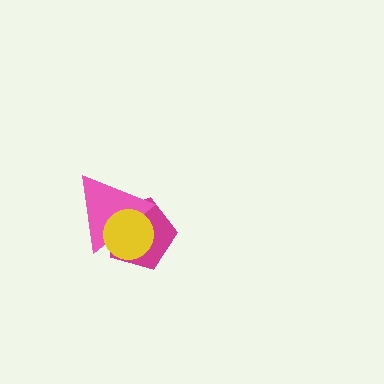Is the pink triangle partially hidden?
Yes, it is partially covered by another shape.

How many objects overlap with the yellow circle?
2 objects overlap with the yellow circle.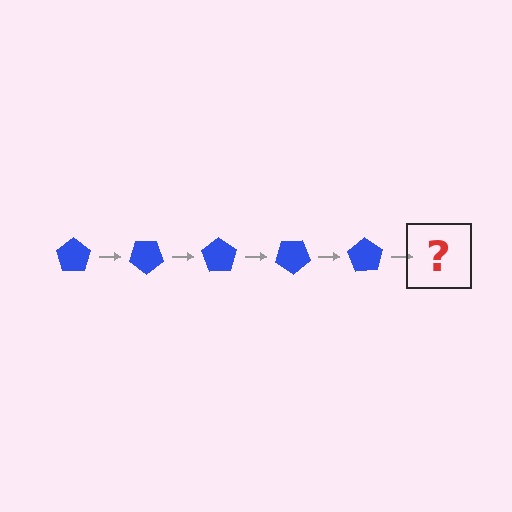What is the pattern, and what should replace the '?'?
The pattern is that the pentagon rotates 35 degrees each step. The '?' should be a blue pentagon rotated 175 degrees.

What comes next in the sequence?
The next element should be a blue pentagon rotated 175 degrees.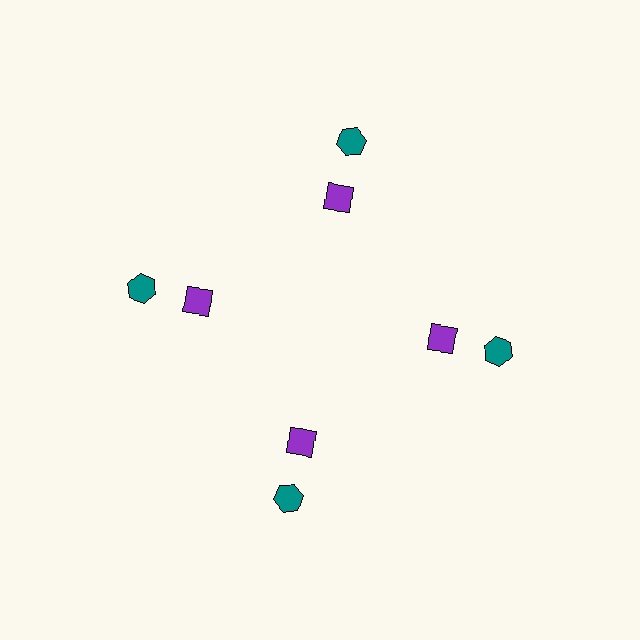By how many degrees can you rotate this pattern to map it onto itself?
The pattern maps onto itself every 90 degrees of rotation.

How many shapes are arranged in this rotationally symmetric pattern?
There are 8 shapes, arranged in 4 groups of 2.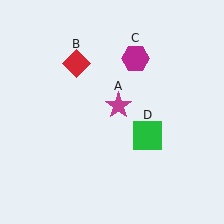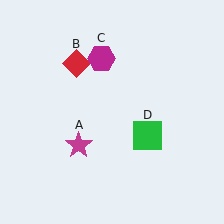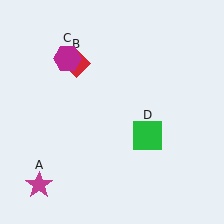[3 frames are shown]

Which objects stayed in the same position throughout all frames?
Red diamond (object B) and green square (object D) remained stationary.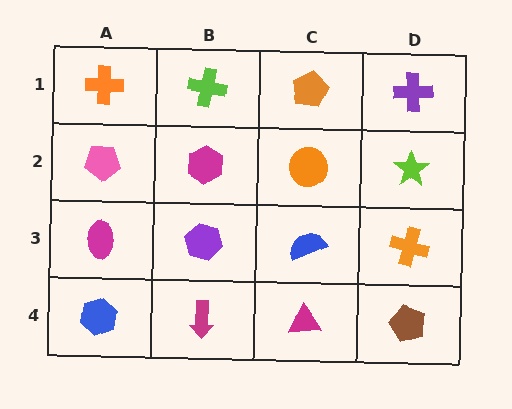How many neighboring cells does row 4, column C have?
3.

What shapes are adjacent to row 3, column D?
A lime star (row 2, column D), a brown pentagon (row 4, column D), a blue semicircle (row 3, column C).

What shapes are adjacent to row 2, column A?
An orange cross (row 1, column A), a magenta ellipse (row 3, column A), a magenta hexagon (row 2, column B).